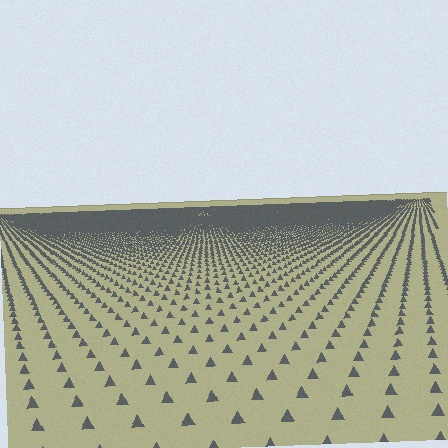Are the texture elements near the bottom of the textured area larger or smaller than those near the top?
Larger. Near the bottom, elements are closer to the viewer and appear at a bigger on-screen size.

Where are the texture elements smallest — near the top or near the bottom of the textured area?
Near the top.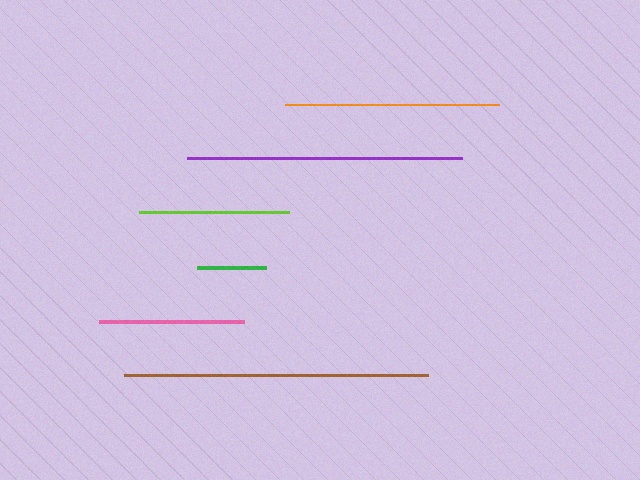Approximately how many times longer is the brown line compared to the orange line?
The brown line is approximately 1.4 times the length of the orange line.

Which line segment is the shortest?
The green line is the shortest at approximately 69 pixels.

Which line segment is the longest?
The brown line is the longest at approximately 304 pixels.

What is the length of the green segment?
The green segment is approximately 69 pixels long.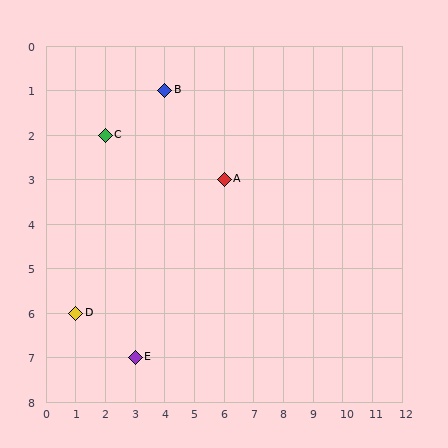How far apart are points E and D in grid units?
Points E and D are 2 columns and 1 row apart (about 2.2 grid units diagonally).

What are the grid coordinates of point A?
Point A is at grid coordinates (6, 3).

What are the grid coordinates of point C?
Point C is at grid coordinates (2, 2).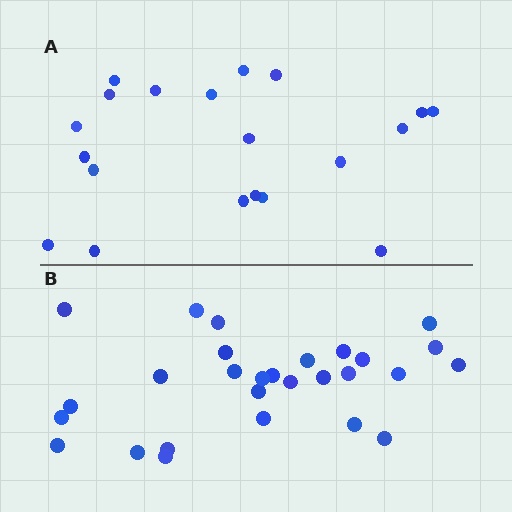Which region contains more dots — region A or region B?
Region B (the bottom region) has more dots.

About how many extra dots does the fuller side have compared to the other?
Region B has roughly 8 or so more dots than region A.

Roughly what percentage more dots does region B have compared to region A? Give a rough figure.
About 40% more.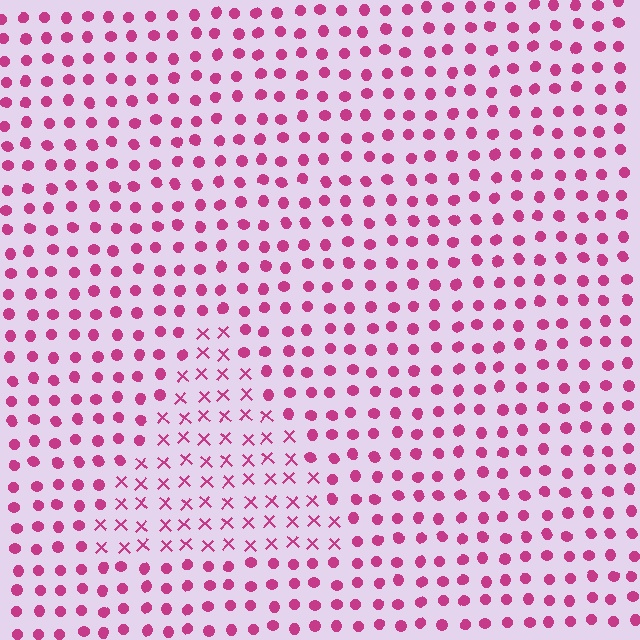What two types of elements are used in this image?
The image uses X marks inside the triangle region and circles outside it.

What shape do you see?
I see a triangle.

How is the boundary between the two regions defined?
The boundary is defined by a change in element shape: X marks inside vs. circles outside. All elements share the same color and spacing.